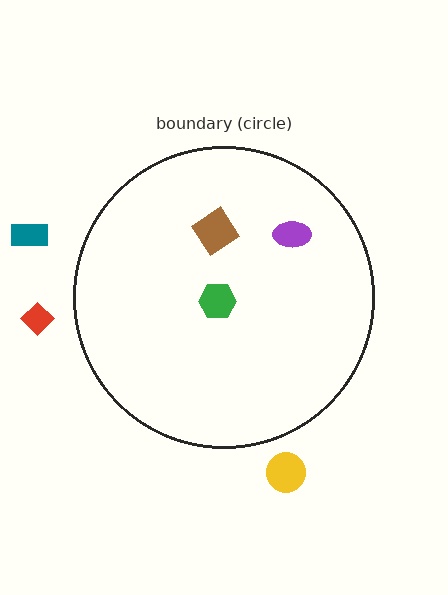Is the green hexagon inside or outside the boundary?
Inside.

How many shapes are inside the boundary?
3 inside, 3 outside.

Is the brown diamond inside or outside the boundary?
Inside.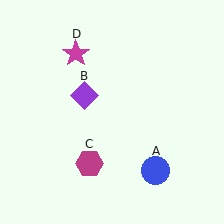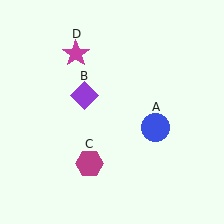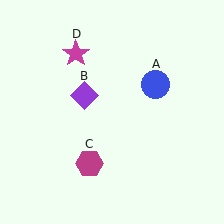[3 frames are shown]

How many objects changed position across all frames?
1 object changed position: blue circle (object A).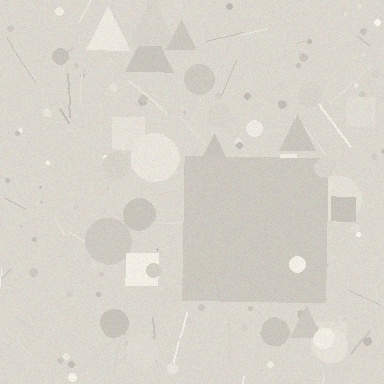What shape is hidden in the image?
A square is hidden in the image.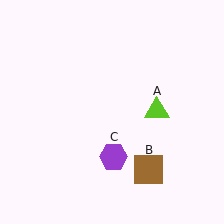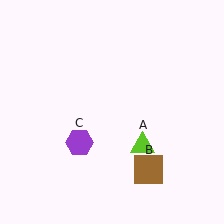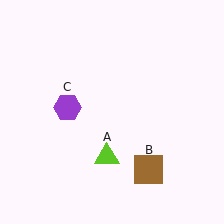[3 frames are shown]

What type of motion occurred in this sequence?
The lime triangle (object A), purple hexagon (object C) rotated clockwise around the center of the scene.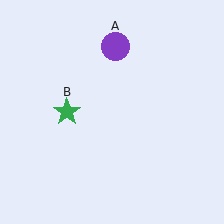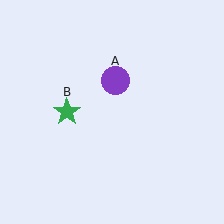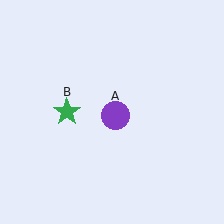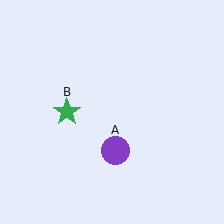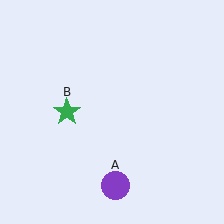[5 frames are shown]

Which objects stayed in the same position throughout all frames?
Green star (object B) remained stationary.